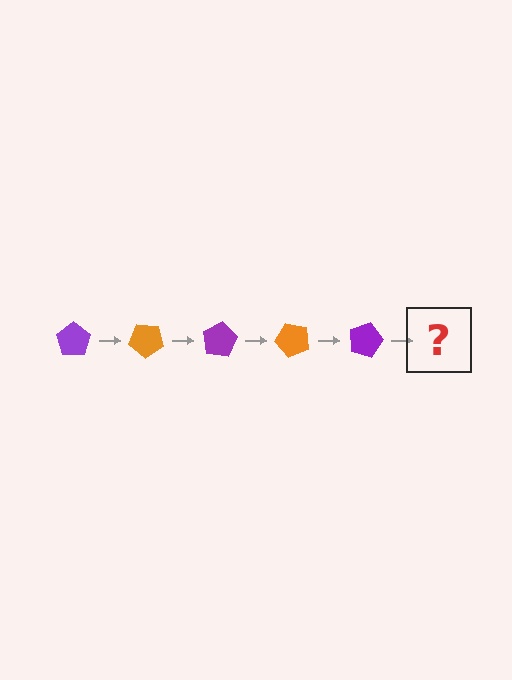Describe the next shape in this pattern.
It should be an orange pentagon, rotated 200 degrees from the start.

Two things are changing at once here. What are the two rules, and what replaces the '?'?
The two rules are that it rotates 40 degrees each step and the color cycles through purple and orange. The '?' should be an orange pentagon, rotated 200 degrees from the start.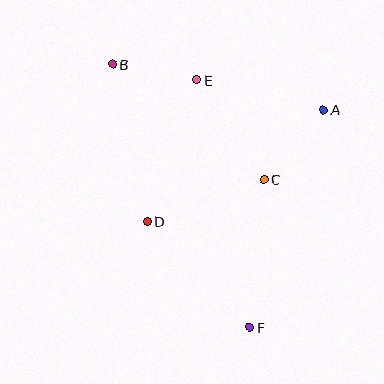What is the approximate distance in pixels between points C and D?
The distance between C and D is approximately 124 pixels.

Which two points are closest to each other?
Points B and E are closest to each other.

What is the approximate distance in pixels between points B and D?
The distance between B and D is approximately 161 pixels.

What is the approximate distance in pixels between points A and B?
The distance between A and B is approximately 215 pixels.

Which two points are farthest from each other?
Points B and F are farthest from each other.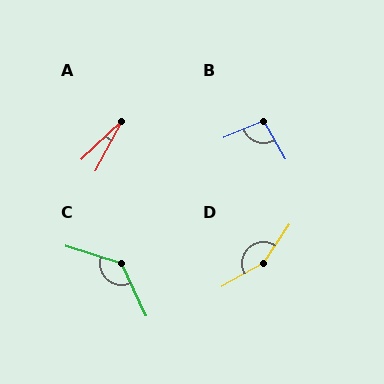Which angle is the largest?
D, at approximately 153 degrees.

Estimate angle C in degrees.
Approximately 132 degrees.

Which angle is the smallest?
A, at approximately 18 degrees.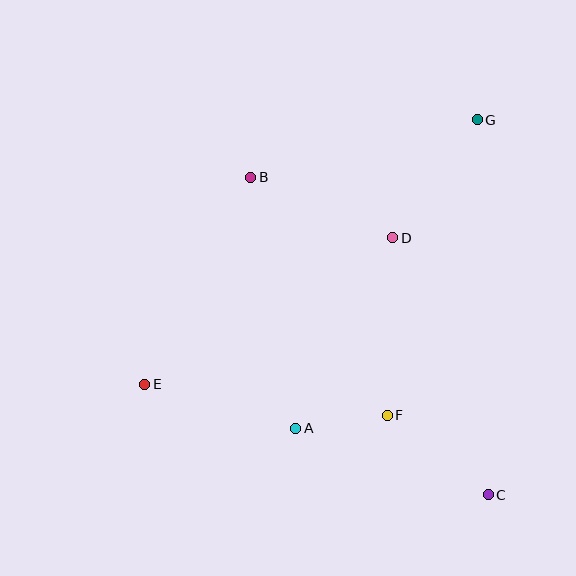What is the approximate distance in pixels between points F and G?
The distance between F and G is approximately 309 pixels.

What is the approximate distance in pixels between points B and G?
The distance between B and G is approximately 234 pixels.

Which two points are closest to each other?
Points A and F are closest to each other.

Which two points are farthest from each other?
Points E and G are farthest from each other.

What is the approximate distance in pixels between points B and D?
The distance between B and D is approximately 154 pixels.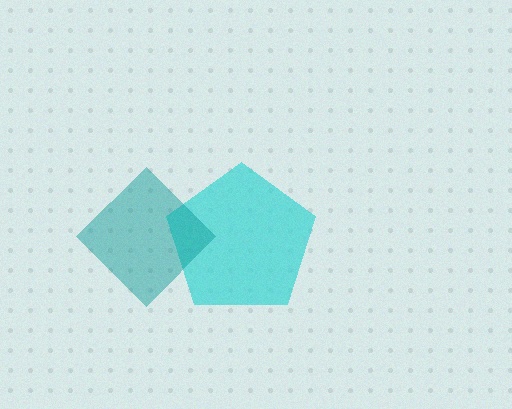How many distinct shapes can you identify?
There are 2 distinct shapes: a cyan pentagon, a teal diamond.